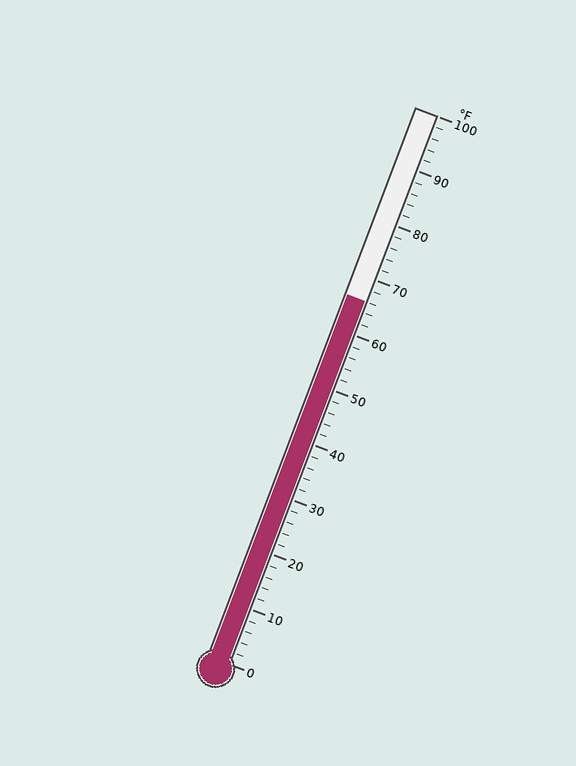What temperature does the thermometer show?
The thermometer shows approximately 66°F.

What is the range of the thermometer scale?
The thermometer scale ranges from 0°F to 100°F.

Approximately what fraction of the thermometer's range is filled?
The thermometer is filled to approximately 65% of its range.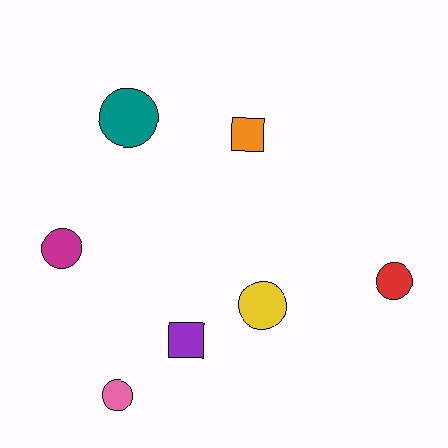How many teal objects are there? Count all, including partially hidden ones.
There is 1 teal object.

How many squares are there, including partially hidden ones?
There are 2 squares.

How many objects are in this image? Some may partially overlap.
There are 7 objects.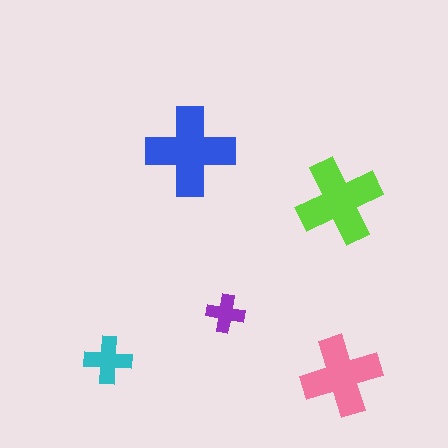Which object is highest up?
The blue cross is topmost.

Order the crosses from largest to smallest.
the blue one, the lime one, the pink one, the cyan one, the purple one.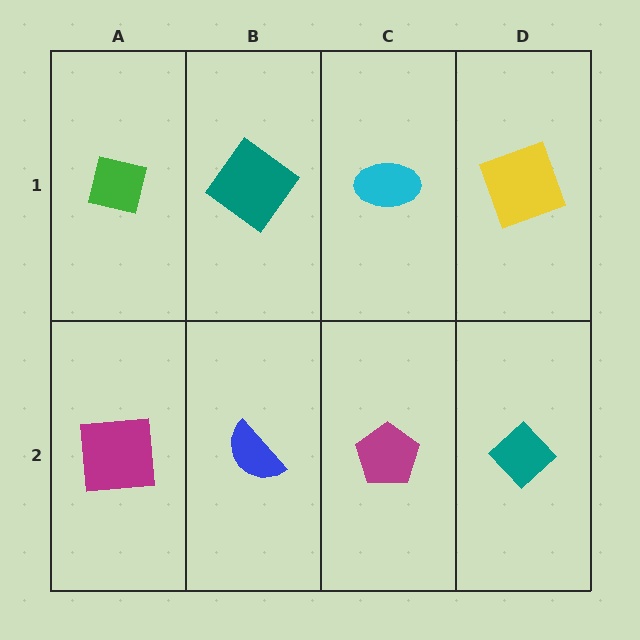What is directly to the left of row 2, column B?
A magenta square.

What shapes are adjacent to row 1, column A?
A magenta square (row 2, column A), a teal diamond (row 1, column B).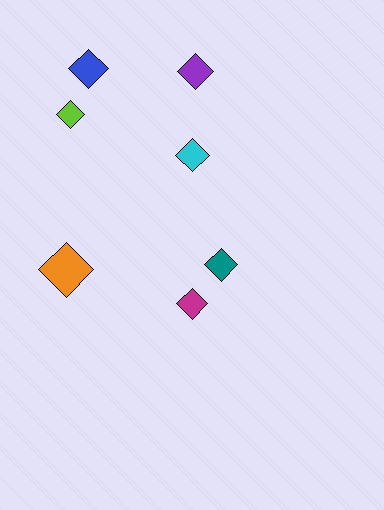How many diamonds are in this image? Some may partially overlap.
There are 7 diamonds.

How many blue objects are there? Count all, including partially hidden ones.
There is 1 blue object.